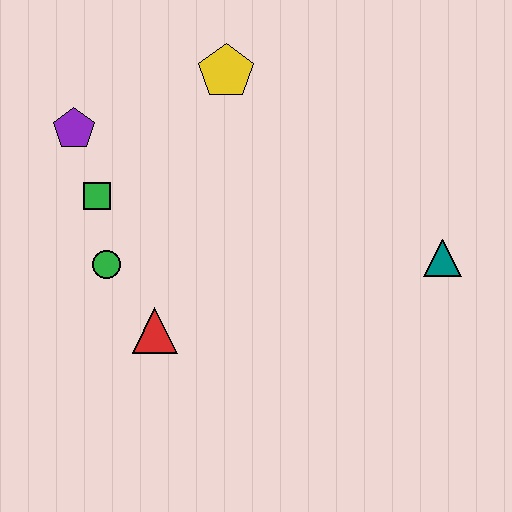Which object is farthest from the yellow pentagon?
The teal triangle is farthest from the yellow pentagon.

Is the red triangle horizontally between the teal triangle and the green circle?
Yes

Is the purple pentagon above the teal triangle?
Yes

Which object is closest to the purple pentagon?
The green square is closest to the purple pentagon.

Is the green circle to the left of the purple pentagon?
No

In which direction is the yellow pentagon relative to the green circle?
The yellow pentagon is above the green circle.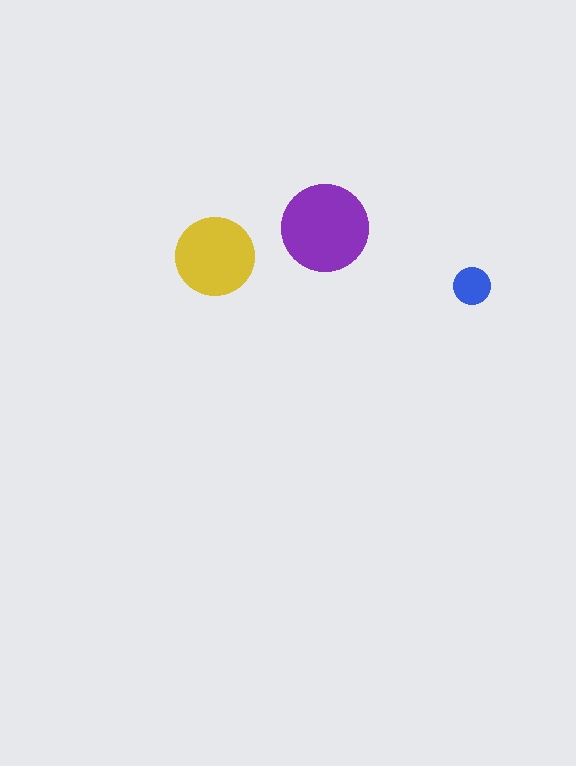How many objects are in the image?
There are 3 objects in the image.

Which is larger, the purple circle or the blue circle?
The purple one.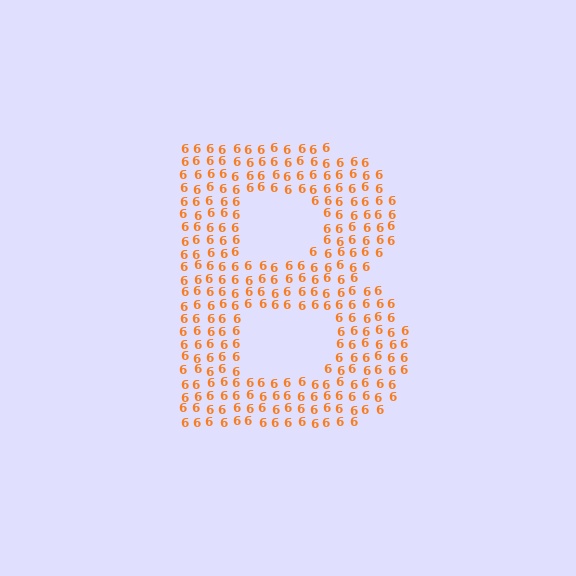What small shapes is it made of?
It is made of small digit 6's.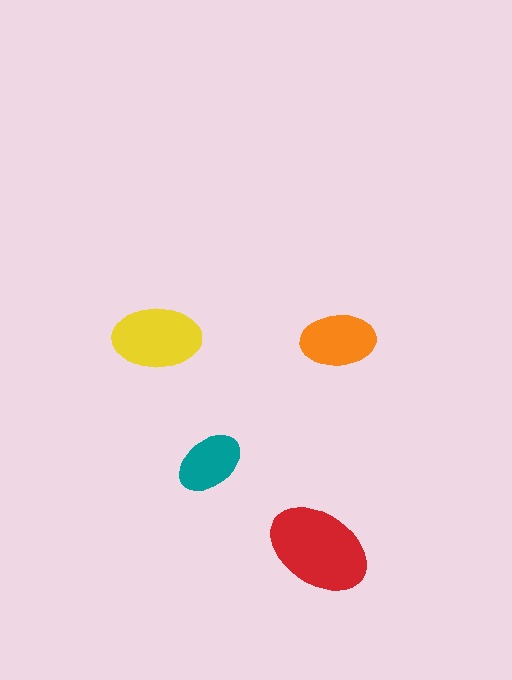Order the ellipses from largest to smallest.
the red one, the yellow one, the orange one, the teal one.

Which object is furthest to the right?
The orange ellipse is rightmost.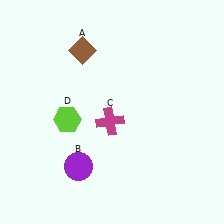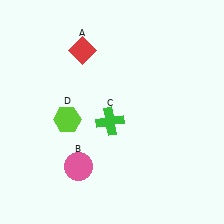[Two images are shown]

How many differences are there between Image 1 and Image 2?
There are 3 differences between the two images.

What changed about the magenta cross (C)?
In Image 1, C is magenta. In Image 2, it changed to green.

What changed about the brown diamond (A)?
In Image 1, A is brown. In Image 2, it changed to red.